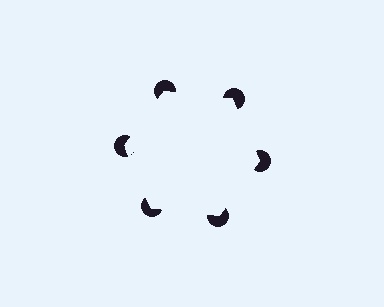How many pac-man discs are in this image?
There are 6 — one at each vertex of the illusory hexagon.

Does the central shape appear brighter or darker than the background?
It typically appears slightly brighter than the background, even though no actual brightness change is drawn.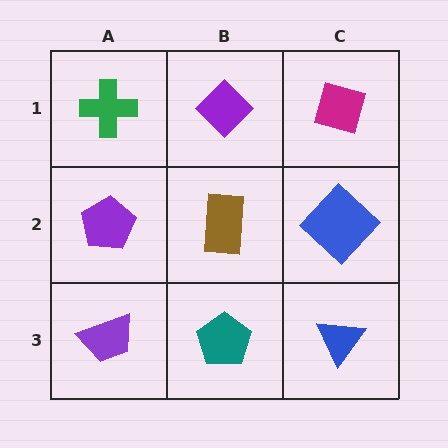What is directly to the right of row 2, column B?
A blue diamond.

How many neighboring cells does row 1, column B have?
3.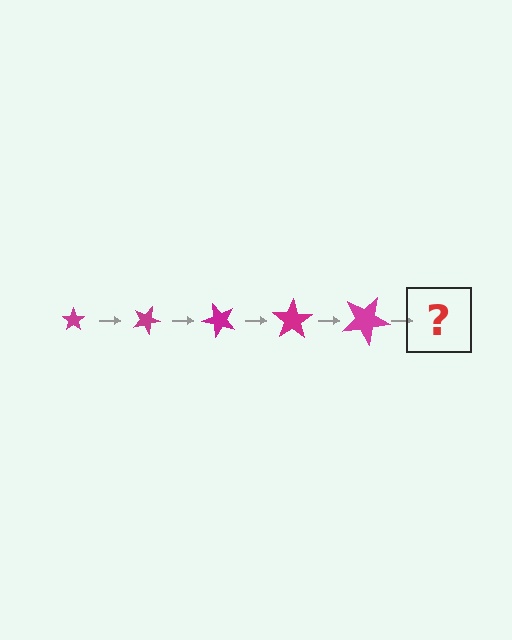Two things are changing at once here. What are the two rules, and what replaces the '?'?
The two rules are that the star grows larger each step and it rotates 25 degrees each step. The '?' should be a star, larger than the previous one and rotated 125 degrees from the start.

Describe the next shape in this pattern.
It should be a star, larger than the previous one and rotated 125 degrees from the start.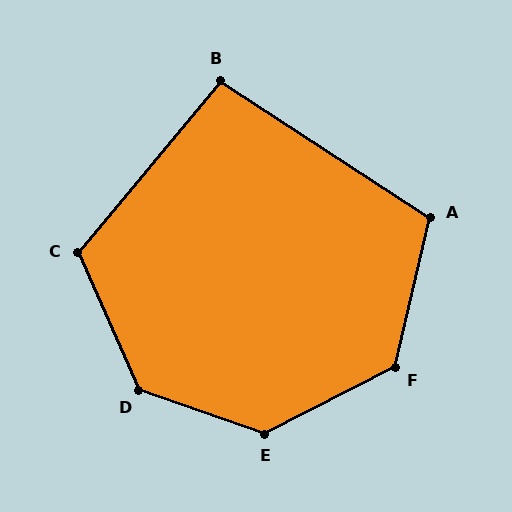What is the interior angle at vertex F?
Approximately 130 degrees (obtuse).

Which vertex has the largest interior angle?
E, at approximately 134 degrees.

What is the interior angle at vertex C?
Approximately 116 degrees (obtuse).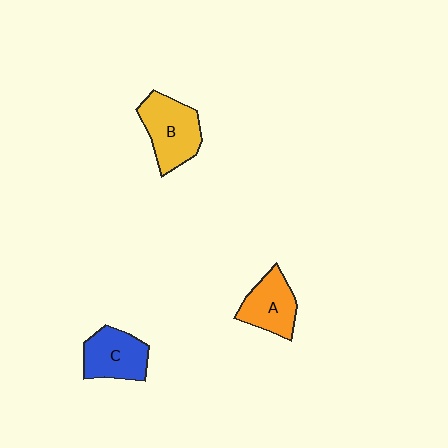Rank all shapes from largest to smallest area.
From largest to smallest: B (yellow), C (blue), A (orange).